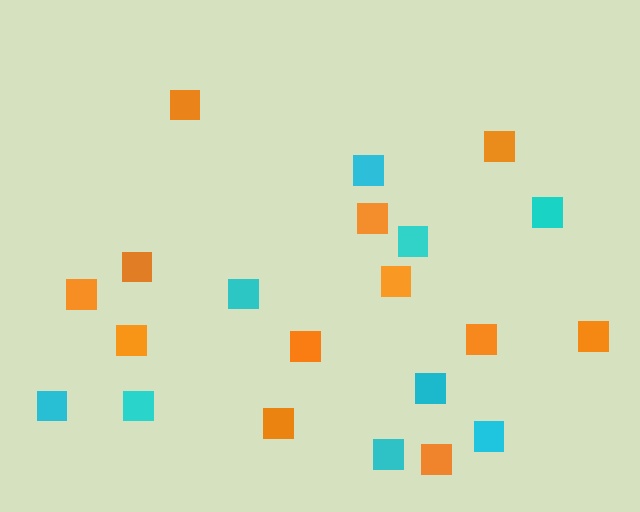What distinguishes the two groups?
There are 2 groups: one group of orange squares (12) and one group of cyan squares (9).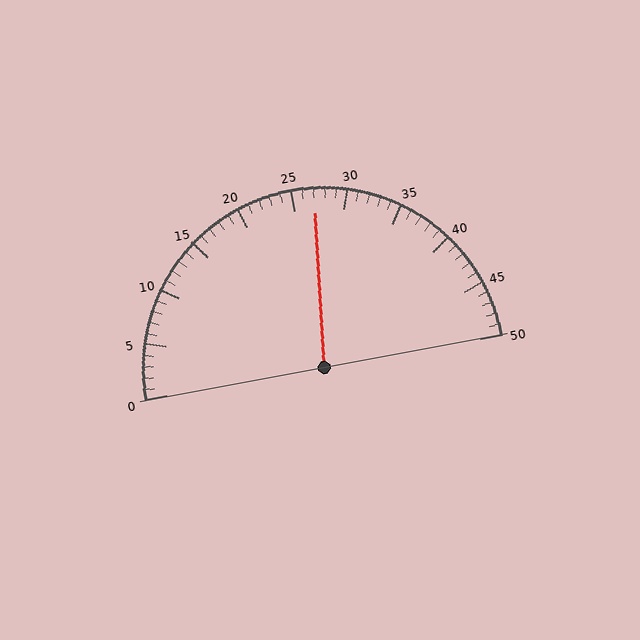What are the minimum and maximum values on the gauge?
The gauge ranges from 0 to 50.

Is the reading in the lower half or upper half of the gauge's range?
The reading is in the upper half of the range (0 to 50).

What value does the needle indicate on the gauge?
The needle indicates approximately 27.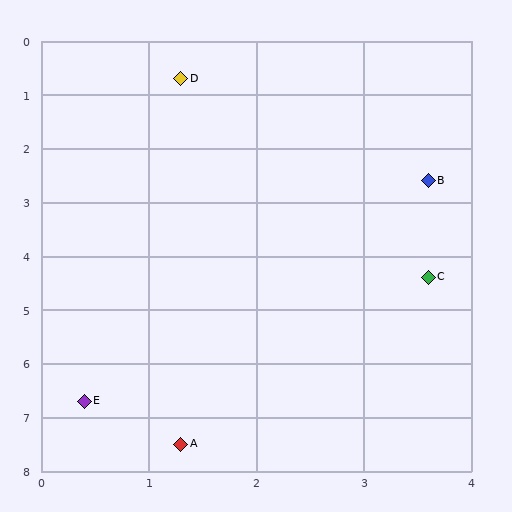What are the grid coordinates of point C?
Point C is at approximately (3.6, 4.4).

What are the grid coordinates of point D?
Point D is at approximately (1.3, 0.7).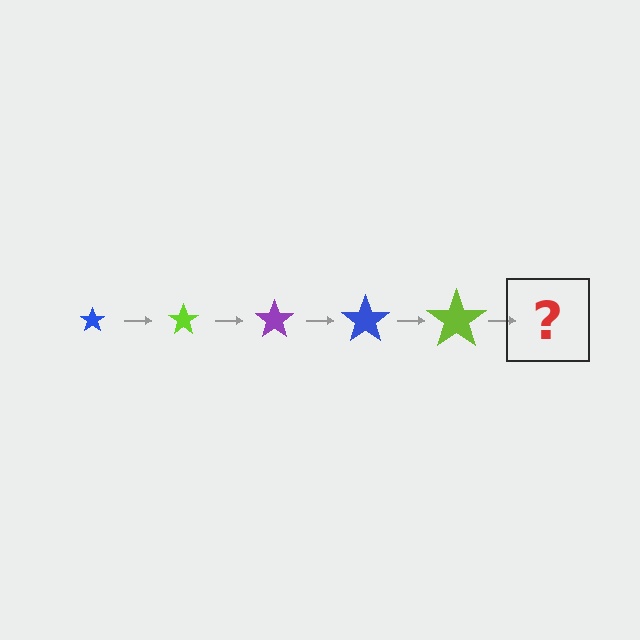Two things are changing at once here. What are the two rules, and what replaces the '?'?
The two rules are that the star grows larger each step and the color cycles through blue, lime, and purple. The '?' should be a purple star, larger than the previous one.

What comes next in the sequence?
The next element should be a purple star, larger than the previous one.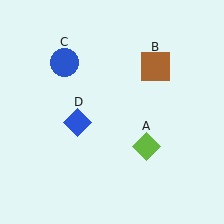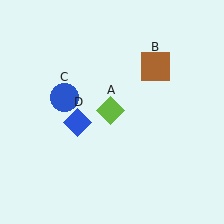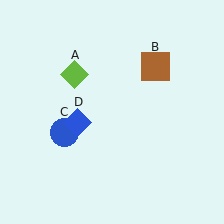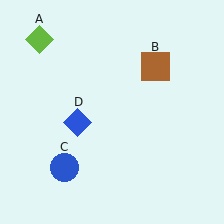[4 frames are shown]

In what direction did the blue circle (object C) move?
The blue circle (object C) moved down.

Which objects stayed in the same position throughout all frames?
Brown square (object B) and blue diamond (object D) remained stationary.